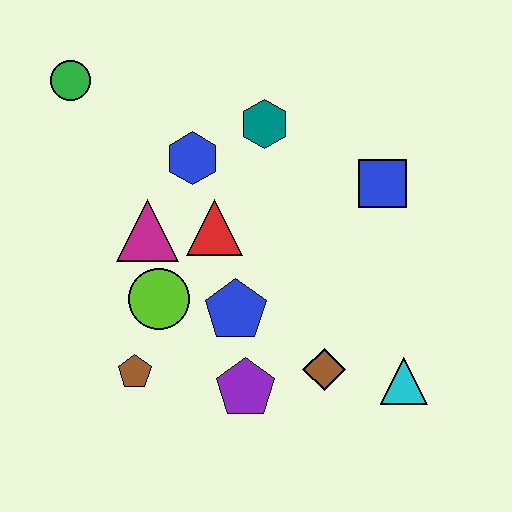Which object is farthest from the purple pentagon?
The green circle is farthest from the purple pentagon.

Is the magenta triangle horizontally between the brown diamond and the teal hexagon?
No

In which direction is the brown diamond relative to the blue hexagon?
The brown diamond is below the blue hexagon.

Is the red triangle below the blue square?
Yes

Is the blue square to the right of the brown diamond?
Yes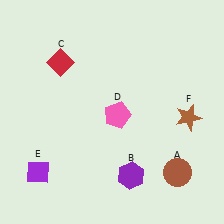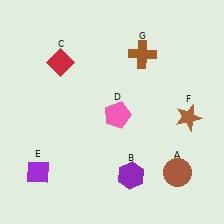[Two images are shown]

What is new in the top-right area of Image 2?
A brown cross (G) was added in the top-right area of Image 2.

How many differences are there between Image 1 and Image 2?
There is 1 difference between the two images.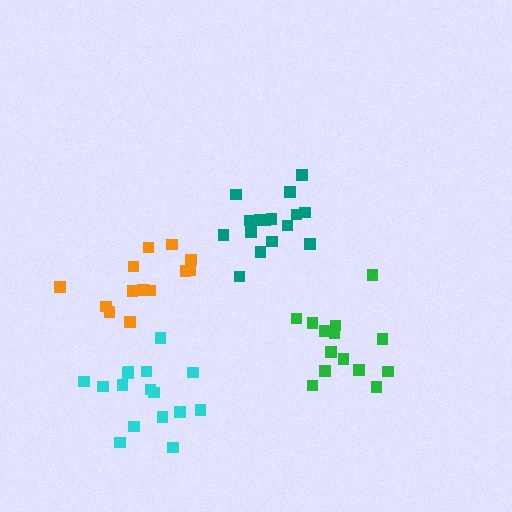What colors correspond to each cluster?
The clusters are colored: teal, cyan, orange, green.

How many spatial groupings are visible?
There are 4 spatial groupings.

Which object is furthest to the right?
The green cluster is rightmost.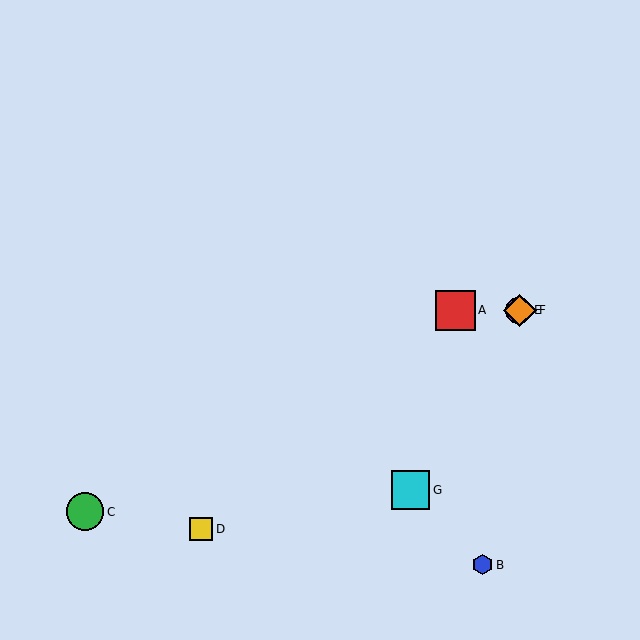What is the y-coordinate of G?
Object G is at y≈490.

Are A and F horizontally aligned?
Yes, both are at y≈310.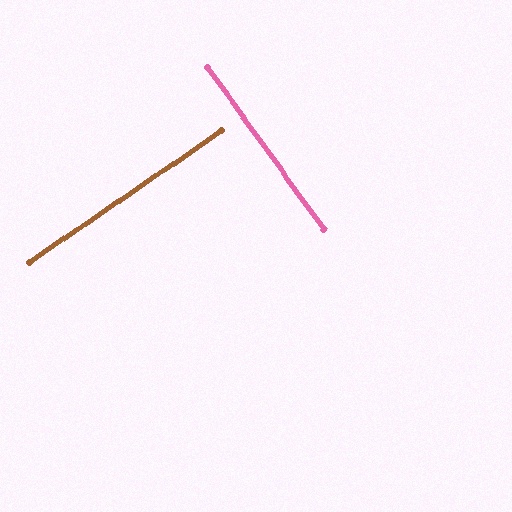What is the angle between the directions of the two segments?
Approximately 89 degrees.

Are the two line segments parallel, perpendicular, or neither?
Perpendicular — they meet at approximately 89°.